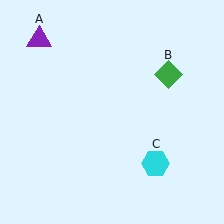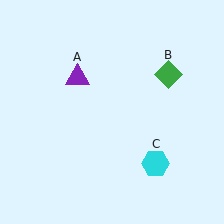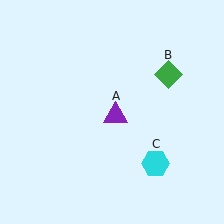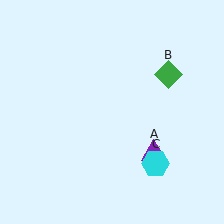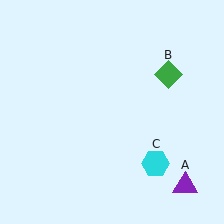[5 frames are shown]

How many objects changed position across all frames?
1 object changed position: purple triangle (object A).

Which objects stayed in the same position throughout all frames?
Green diamond (object B) and cyan hexagon (object C) remained stationary.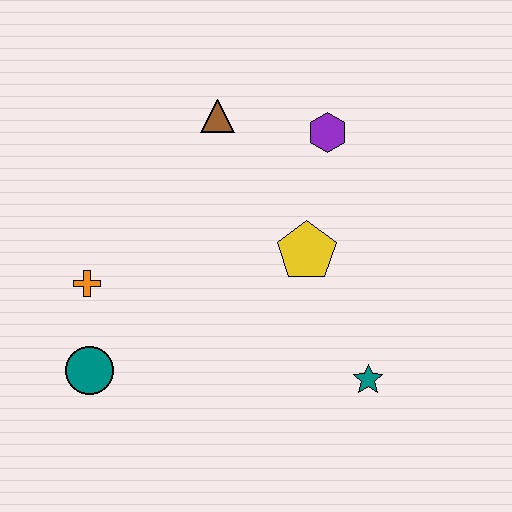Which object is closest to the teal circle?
The orange cross is closest to the teal circle.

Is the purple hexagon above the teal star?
Yes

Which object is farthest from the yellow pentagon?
The teal circle is farthest from the yellow pentagon.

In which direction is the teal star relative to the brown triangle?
The teal star is below the brown triangle.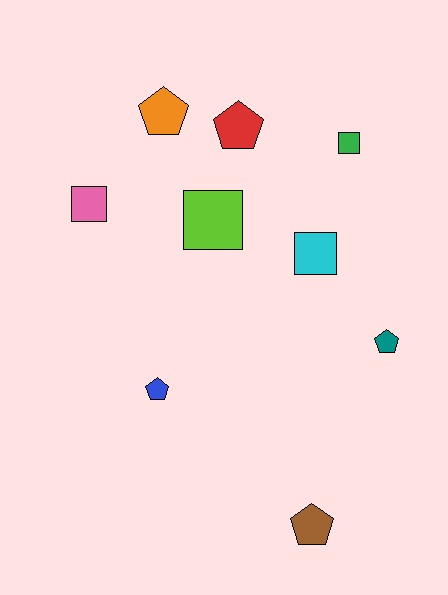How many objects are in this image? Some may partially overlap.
There are 9 objects.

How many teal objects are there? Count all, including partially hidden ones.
There is 1 teal object.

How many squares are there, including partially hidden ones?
There are 4 squares.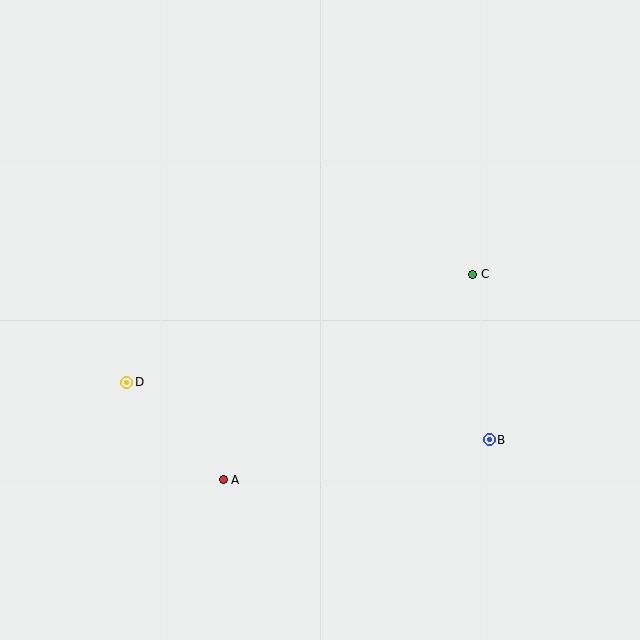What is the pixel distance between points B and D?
The distance between B and D is 367 pixels.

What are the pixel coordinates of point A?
Point A is at (223, 480).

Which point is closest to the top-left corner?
Point D is closest to the top-left corner.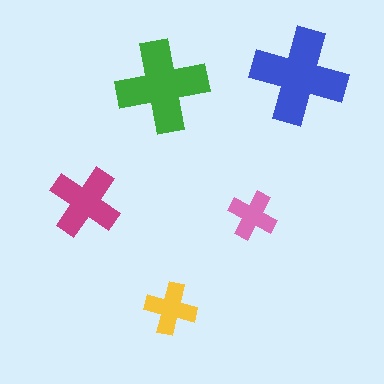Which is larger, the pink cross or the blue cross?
The blue one.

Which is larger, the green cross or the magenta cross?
The green one.